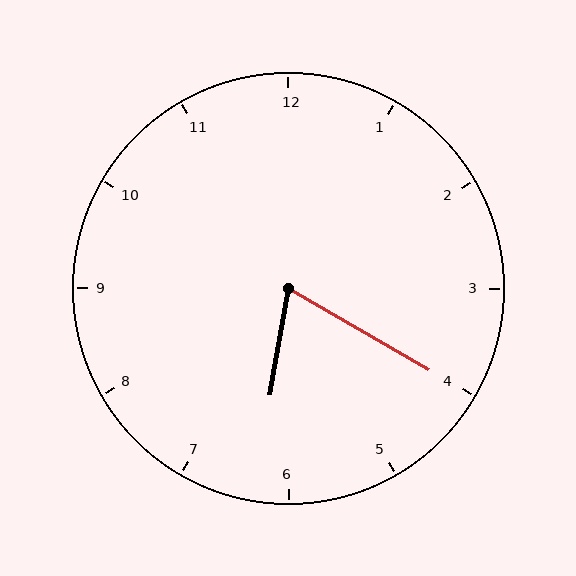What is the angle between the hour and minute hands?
Approximately 70 degrees.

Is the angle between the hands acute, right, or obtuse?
It is acute.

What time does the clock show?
6:20.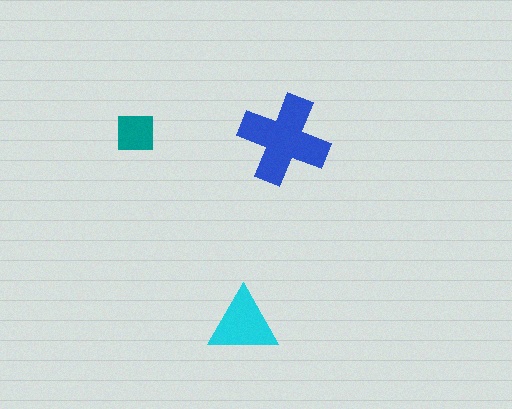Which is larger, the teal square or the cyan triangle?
The cyan triangle.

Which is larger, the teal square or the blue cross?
The blue cross.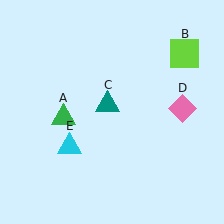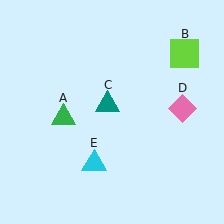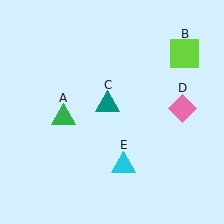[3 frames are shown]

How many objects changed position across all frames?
1 object changed position: cyan triangle (object E).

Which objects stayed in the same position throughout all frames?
Green triangle (object A) and lime square (object B) and teal triangle (object C) and pink diamond (object D) remained stationary.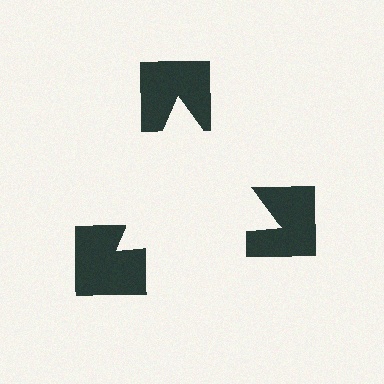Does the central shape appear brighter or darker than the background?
It typically appears slightly brighter than the background, even though no actual brightness change is drawn.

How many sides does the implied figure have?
3 sides.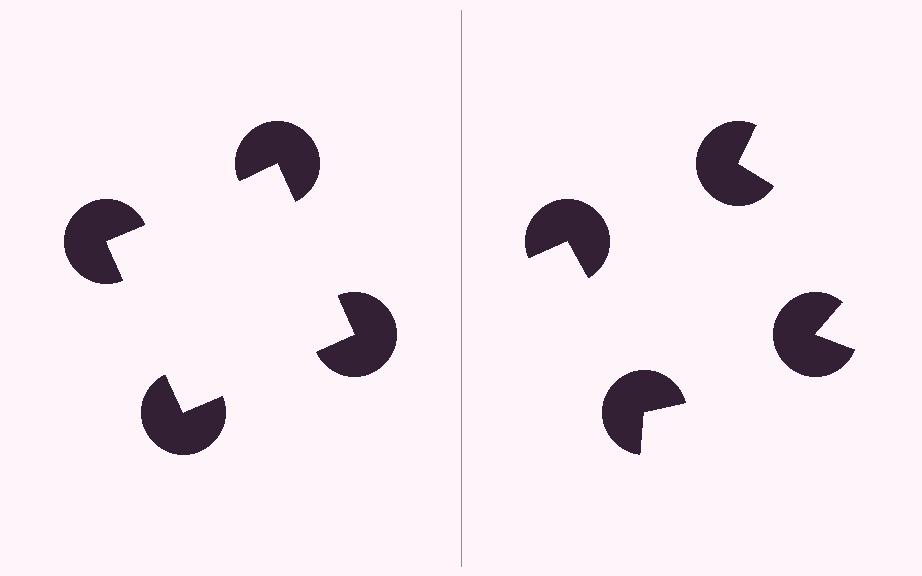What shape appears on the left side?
An illusory square.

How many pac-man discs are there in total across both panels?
8 — 4 on each side.